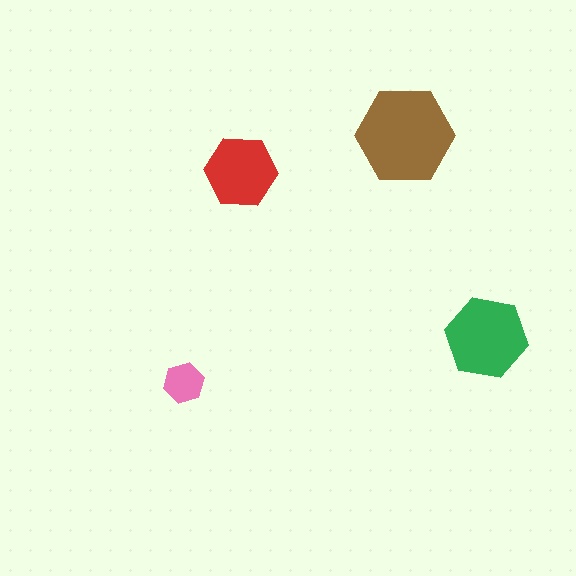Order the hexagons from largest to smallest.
the brown one, the green one, the red one, the pink one.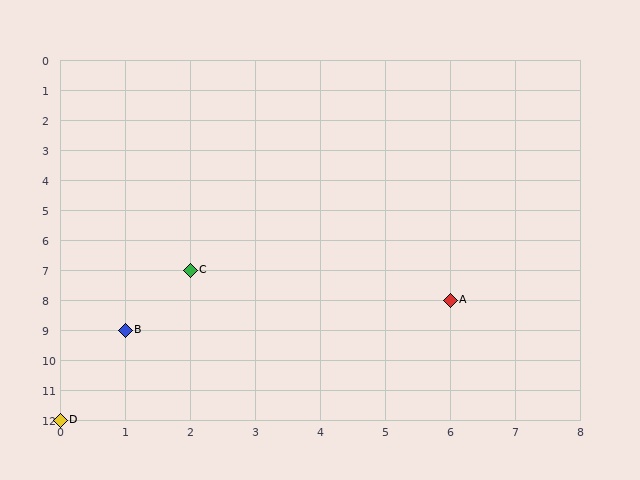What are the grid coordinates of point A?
Point A is at grid coordinates (6, 8).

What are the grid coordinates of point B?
Point B is at grid coordinates (1, 9).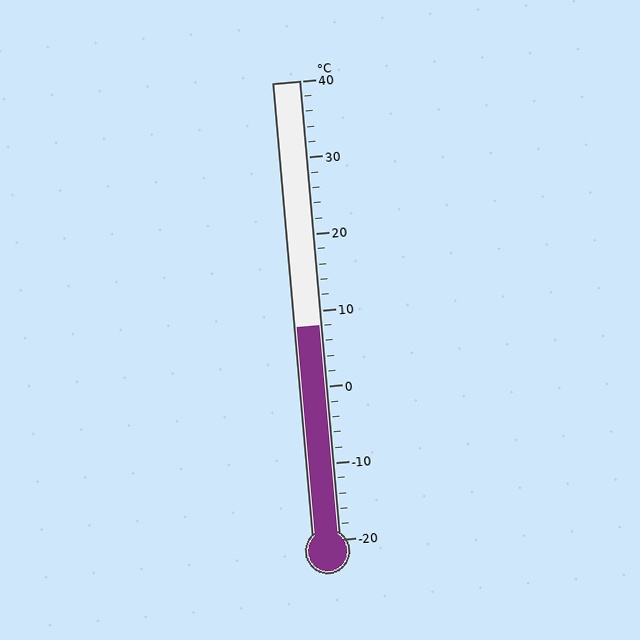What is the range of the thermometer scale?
The thermometer scale ranges from -20°C to 40°C.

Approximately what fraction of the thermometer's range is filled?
The thermometer is filled to approximately 45% of its range.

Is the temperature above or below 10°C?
The temperature is below 10°C.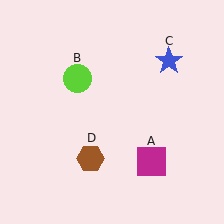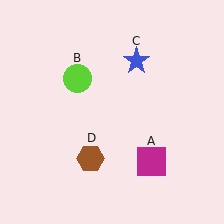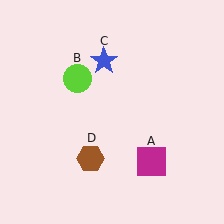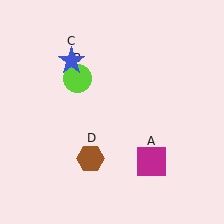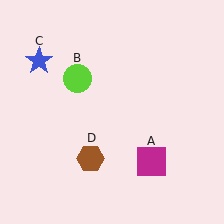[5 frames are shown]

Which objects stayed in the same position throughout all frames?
Magenta square (object A) and lime circle (object B) and brown hexagon (object D) remained stationary.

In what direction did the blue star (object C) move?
The blue star (object C) moved left.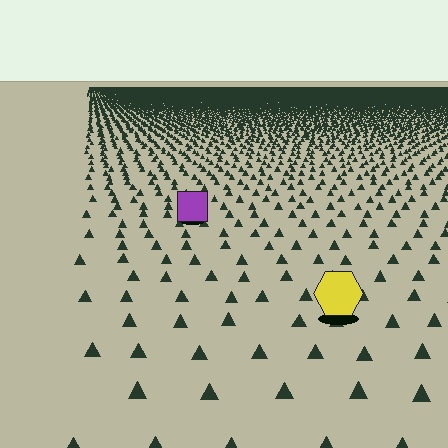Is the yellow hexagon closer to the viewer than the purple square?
Yes. The yellow hexagon is closer — you can tell from the texture gradient: the ground texture is coarser near it.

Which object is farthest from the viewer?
The purple square is farthest from the viewer. It appears smaller and the ground texture around it is denser.